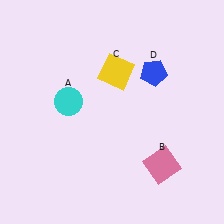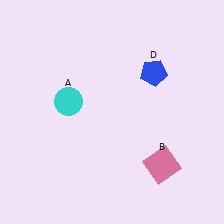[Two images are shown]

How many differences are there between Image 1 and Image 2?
There is 1 difference between the two images.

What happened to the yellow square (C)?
The yellow square (C) was removed in Image 2. It was in the top-right area of Image 1.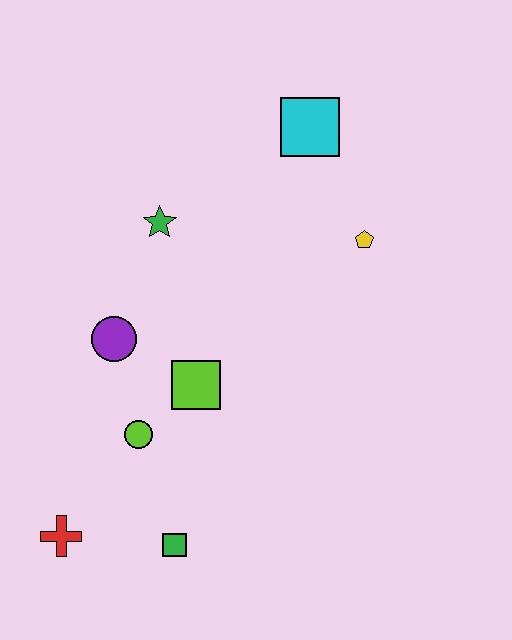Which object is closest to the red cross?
The green square is closest to the red cross.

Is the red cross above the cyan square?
No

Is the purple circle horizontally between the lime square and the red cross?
Yes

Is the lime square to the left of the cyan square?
Yes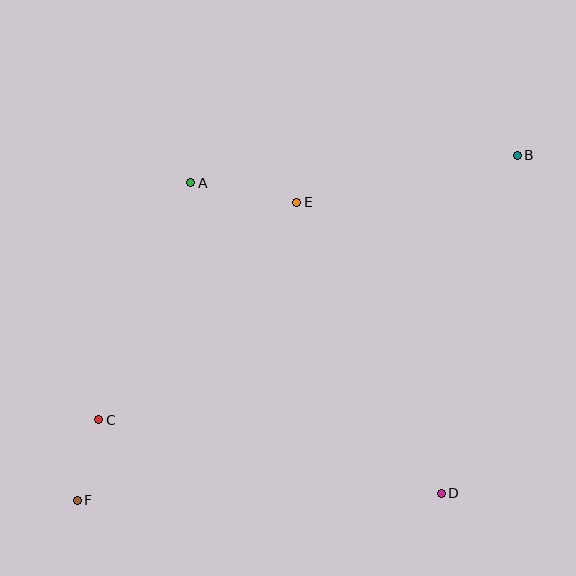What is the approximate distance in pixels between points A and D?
The distance between A and D is approximately 399 pixels.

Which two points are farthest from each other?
Points B and F are farthest from each other.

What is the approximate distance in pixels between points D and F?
The distance between D and F is approximately 364 pixels.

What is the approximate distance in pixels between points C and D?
The distance between C and D is approximately 350 pixels.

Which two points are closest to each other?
Points C and F are closest to each other.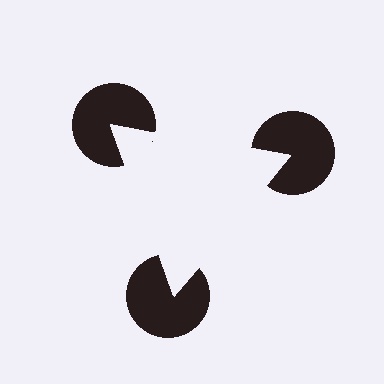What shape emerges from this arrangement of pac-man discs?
An illusory triangle — its edges are inferred from the aligned wedge cuts in the pac-man discs, not physically drawn.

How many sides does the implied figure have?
3 sides.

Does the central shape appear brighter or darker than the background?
It typically appears slightly brighter than the background, even though no actual brightness change is drawn.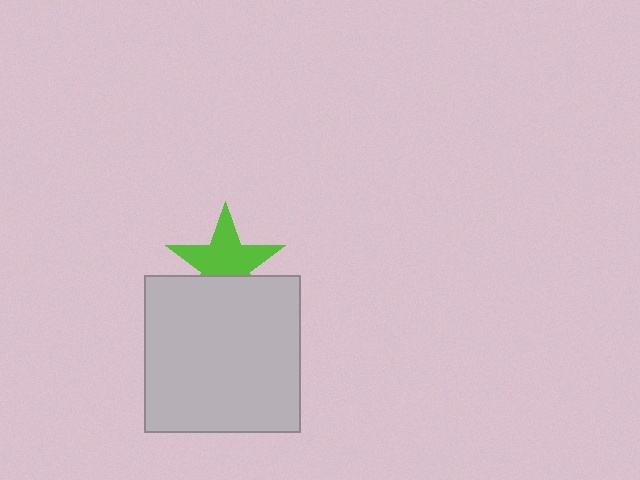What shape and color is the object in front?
The object in front is a light gray square.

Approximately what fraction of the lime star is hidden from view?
Roughly 34% of the lime star is hidden behind the light gray square.